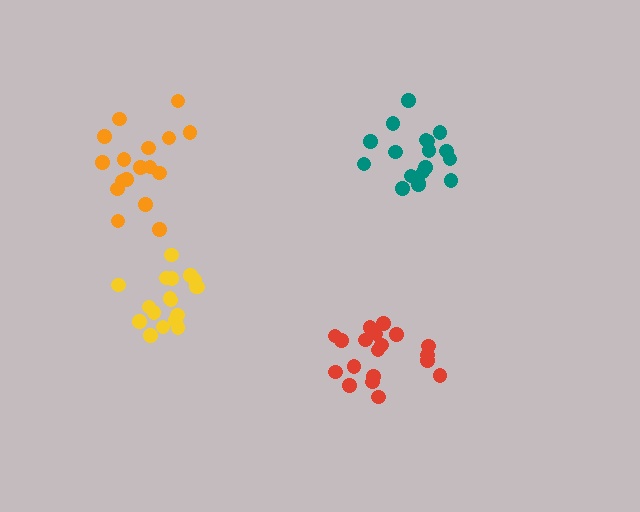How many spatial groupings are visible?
There are 4 spatial groupings.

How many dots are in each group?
Group 1: 18 dots, Group 2: 17 dots, Group 3: 19 dots, Group 4: 18 dots (72 total).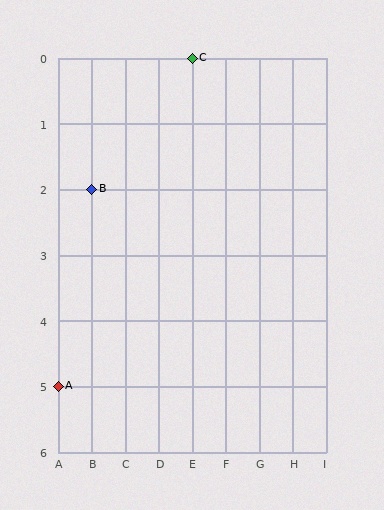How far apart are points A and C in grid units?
Points A and C are 4 columns and 5 rows apart (about 6.4 grid units diagonally).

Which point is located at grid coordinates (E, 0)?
Point C is at (E, 0).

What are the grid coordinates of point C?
Point C is at grid coordinates (E, 0).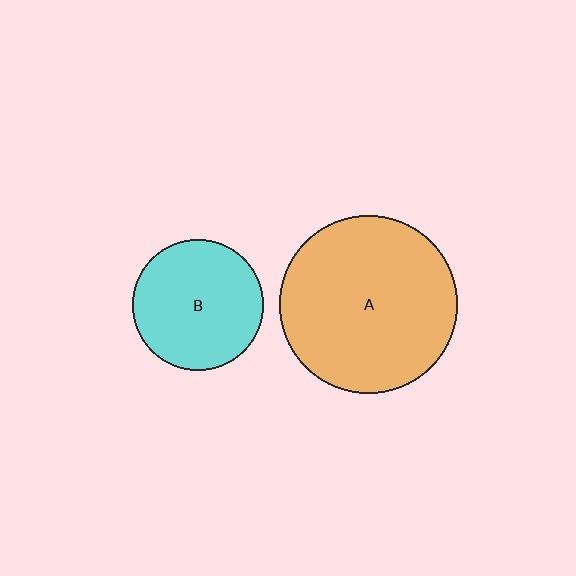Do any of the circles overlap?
No, none of the circles overlap.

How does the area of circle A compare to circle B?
Approximately 1.8 times.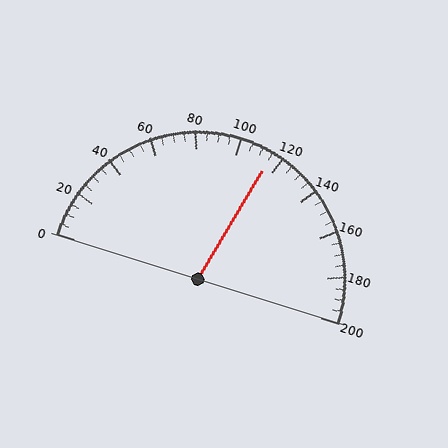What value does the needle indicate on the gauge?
The needle indicates approximately 115.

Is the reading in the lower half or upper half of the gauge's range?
The reading is in the upper half of the range (0 to 200).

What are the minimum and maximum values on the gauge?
The gauge ranges from 0 to 200.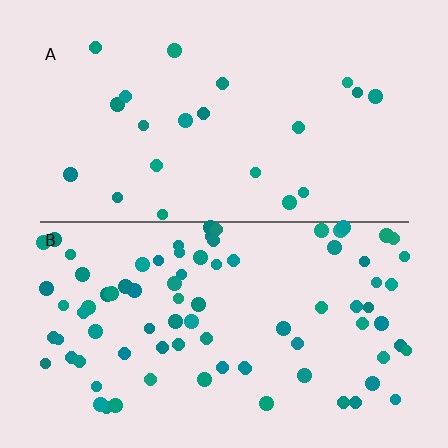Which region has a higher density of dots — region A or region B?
B (the bottom).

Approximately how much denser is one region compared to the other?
Approximately 3.8× — region B over region A.